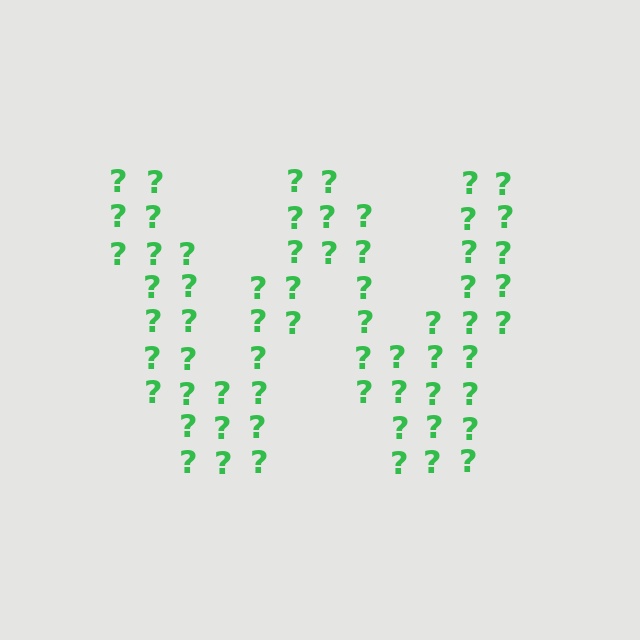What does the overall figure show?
The overall figure shows the letter W.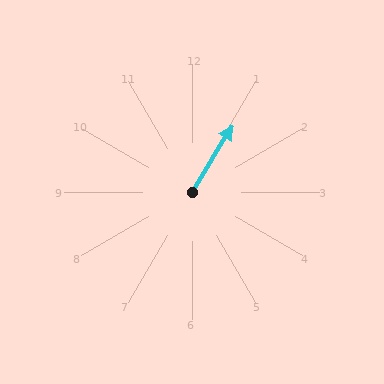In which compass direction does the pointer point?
Northeast.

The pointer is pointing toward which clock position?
Roughly 1 o'clock.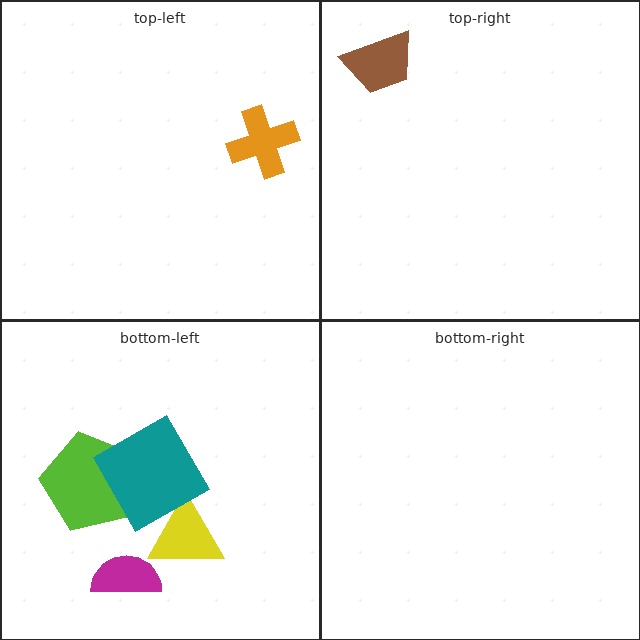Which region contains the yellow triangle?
The bottom-left region.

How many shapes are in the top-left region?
1.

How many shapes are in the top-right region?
1.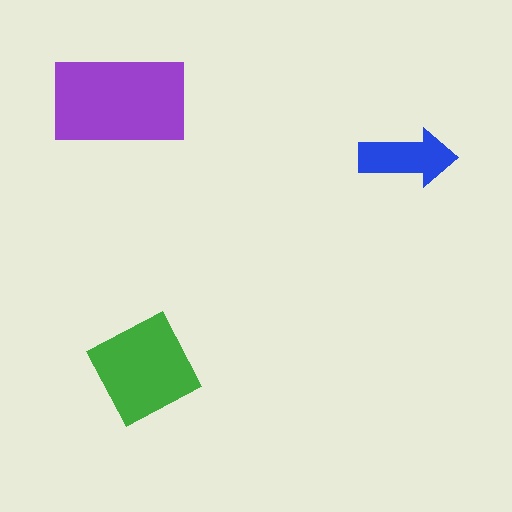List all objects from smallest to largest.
The blue arrow, the green diamond, the purple rectangle.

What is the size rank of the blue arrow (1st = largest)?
3rd.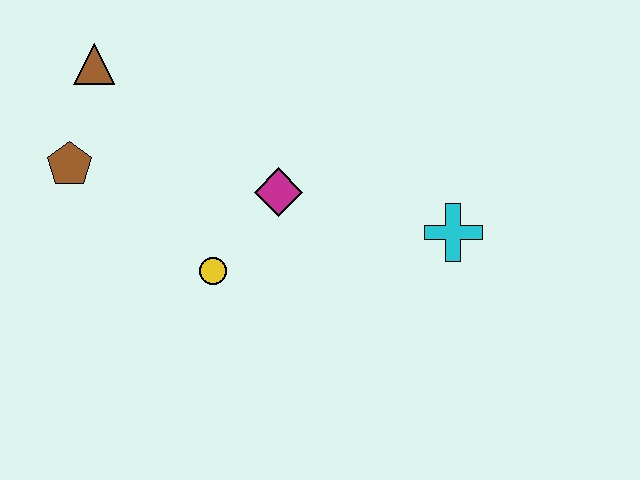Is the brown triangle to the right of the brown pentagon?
Yes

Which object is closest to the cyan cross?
The magenta diamond is closest to the cyan cross.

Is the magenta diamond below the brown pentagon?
Yes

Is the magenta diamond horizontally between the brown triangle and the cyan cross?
Yes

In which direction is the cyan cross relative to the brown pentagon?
The cyan cross is to the right of the brown pentagon.